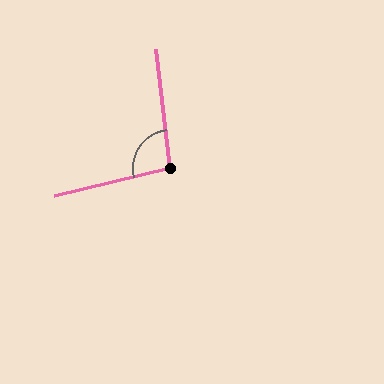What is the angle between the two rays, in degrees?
Approximately 97 degrees.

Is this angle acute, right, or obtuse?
It is obtuse.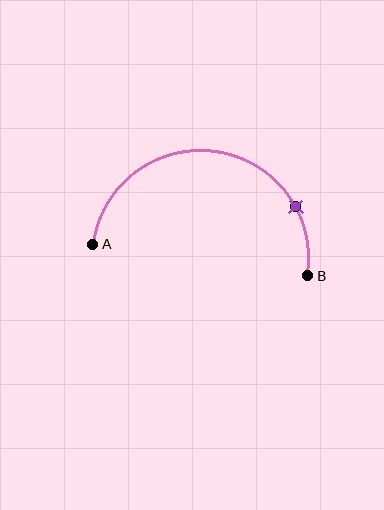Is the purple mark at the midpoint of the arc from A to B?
No. The purple mark lies on the arc but is closer to endpoint B. The arc midpoint would be at the point on the curve equidistant along the arc from both A and B.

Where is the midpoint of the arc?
The arc midpoint is the point on the curve farthest from the straight line joining A and B. It sits above that line.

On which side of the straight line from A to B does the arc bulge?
The arc bulges above the straight line connecting A and B.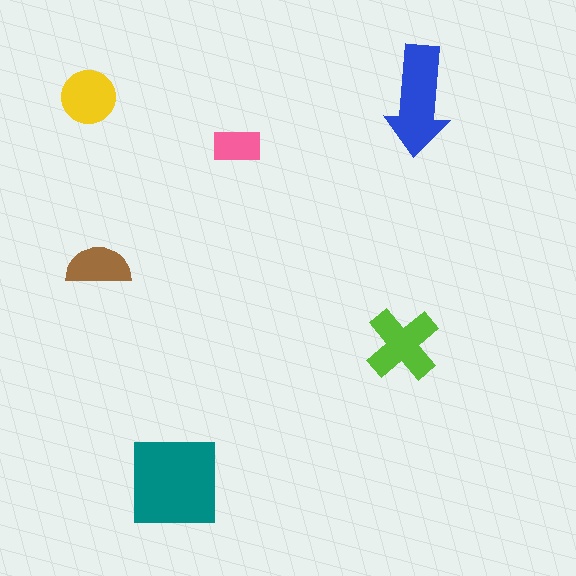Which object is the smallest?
The pink rectangle.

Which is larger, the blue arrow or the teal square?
The teal square.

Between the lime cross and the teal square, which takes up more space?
The teal square.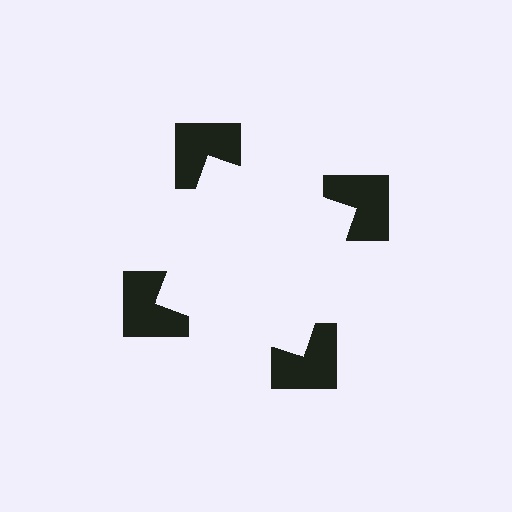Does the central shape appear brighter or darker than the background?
It typically appears slightly brighter than the background, even though no actual brightness change is drawn.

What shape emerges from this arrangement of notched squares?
An illusory square — its edges are inferred from the aligned wedge cuts in the notched squares, not physically drawn.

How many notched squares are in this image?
There are 4 — one at each vertex of the illusory square.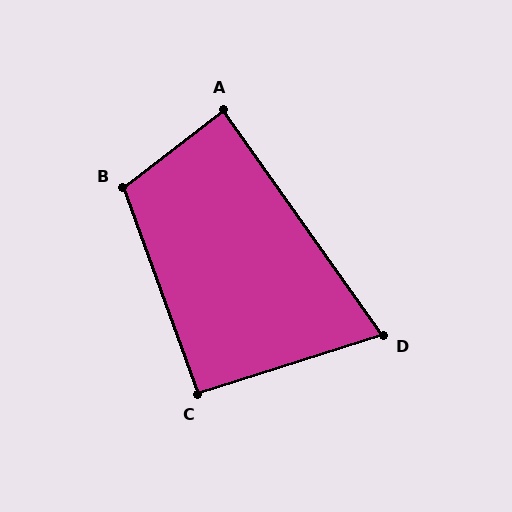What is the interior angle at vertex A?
Approximately 88 degrees (approximately right).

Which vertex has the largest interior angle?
B, at approximately 108 degrees.